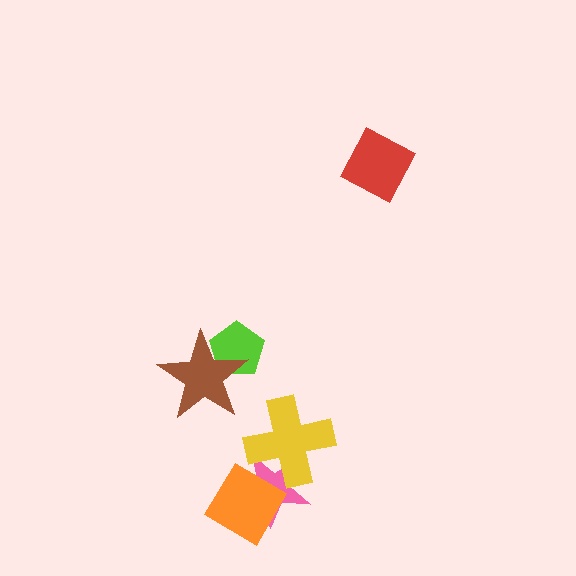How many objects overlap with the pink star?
2 objects overlap with the pink star.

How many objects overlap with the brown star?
1 object overlaps with the brown star.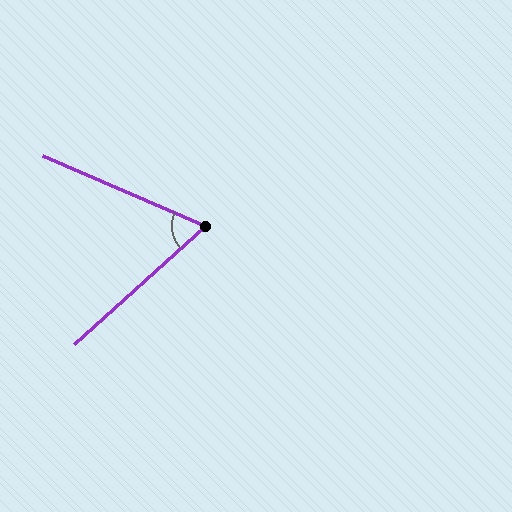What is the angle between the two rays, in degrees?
Approximately 65 degrees.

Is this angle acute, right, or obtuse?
It is acute.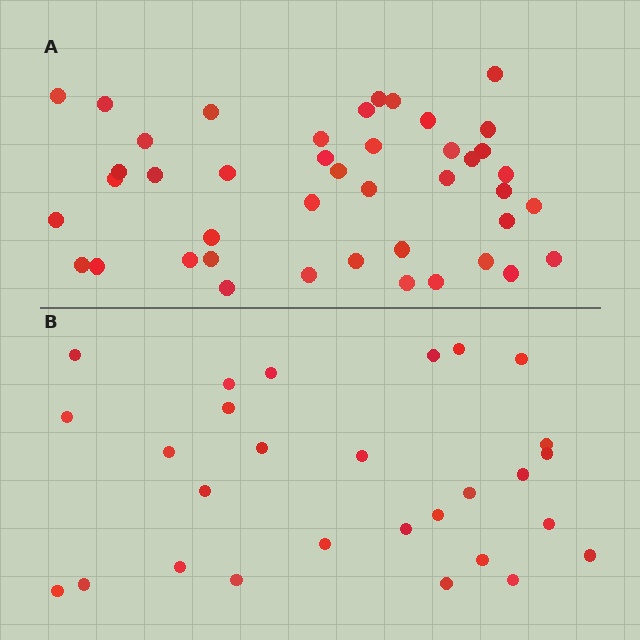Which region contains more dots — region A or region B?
Region A (the top region) has more dots.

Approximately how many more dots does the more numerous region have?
Region A has approximately 15 more dots than region B.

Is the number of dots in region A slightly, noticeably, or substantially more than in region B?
Region A has substantially more. The ratio is roughly 1.5 to 1.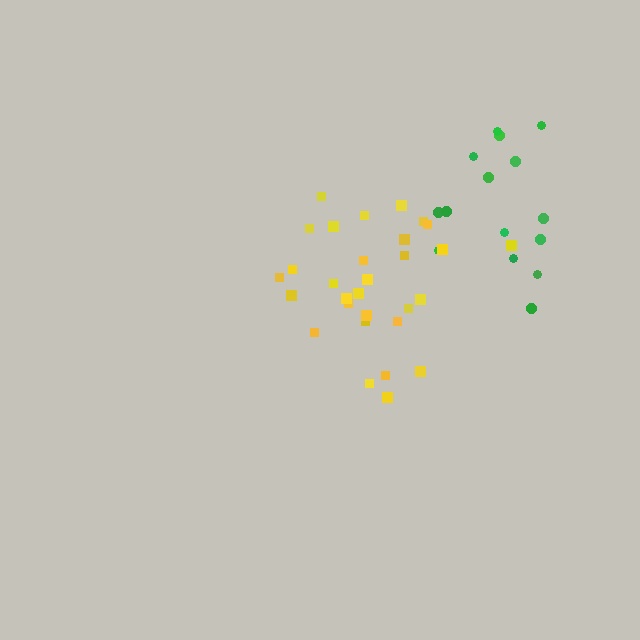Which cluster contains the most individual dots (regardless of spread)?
Yellow (30).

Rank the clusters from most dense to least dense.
yellow, green.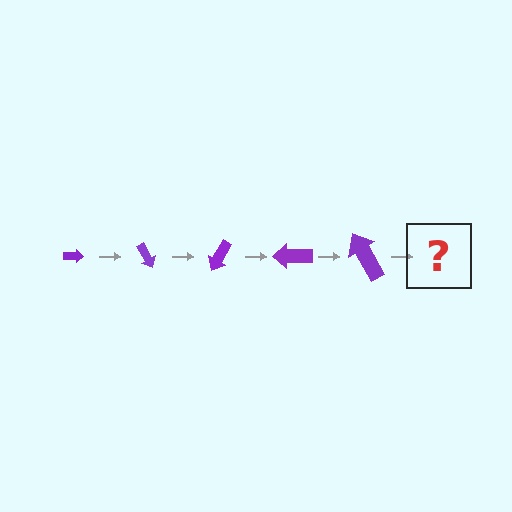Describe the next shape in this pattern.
It should be an arrow, larger than the previous one and rotated 300 degrees from the start.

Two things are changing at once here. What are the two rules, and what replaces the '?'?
The two rules are that the arrow grows larger each step and it rotates 60 degrees each step. The '?' should be an arrow, larger than the previous one and rotated 300 degrees from the start.